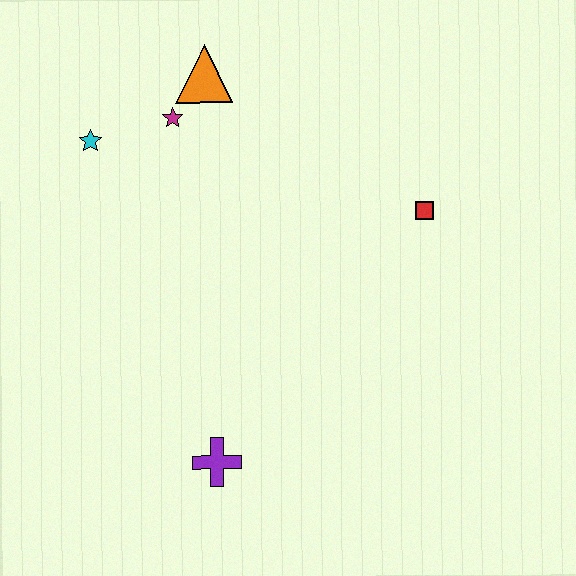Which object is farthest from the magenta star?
The purple cross is farthest from the magenta star.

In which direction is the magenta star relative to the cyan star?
The magenta star is to the right of the cyan star.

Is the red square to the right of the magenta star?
Yes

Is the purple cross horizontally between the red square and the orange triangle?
Yes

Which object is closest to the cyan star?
The magenta star is closest to the cyan star.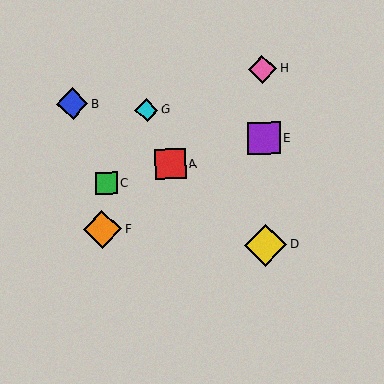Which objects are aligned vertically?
Objects D, E, H are aligned vertically.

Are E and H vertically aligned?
Yes, both are at x≈264.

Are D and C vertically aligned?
No, D is at x≈266 and C is at x≈106.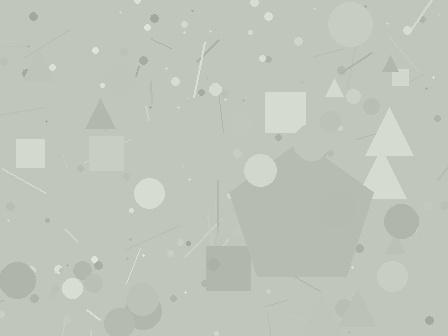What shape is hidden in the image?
A pentagon is hidden in the image.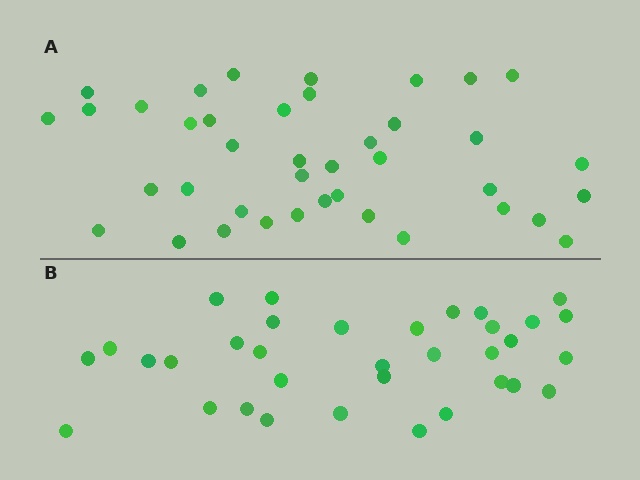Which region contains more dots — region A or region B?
Region A (the top region) has more dots.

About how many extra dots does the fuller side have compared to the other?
Region A has about 6 more dots than region B.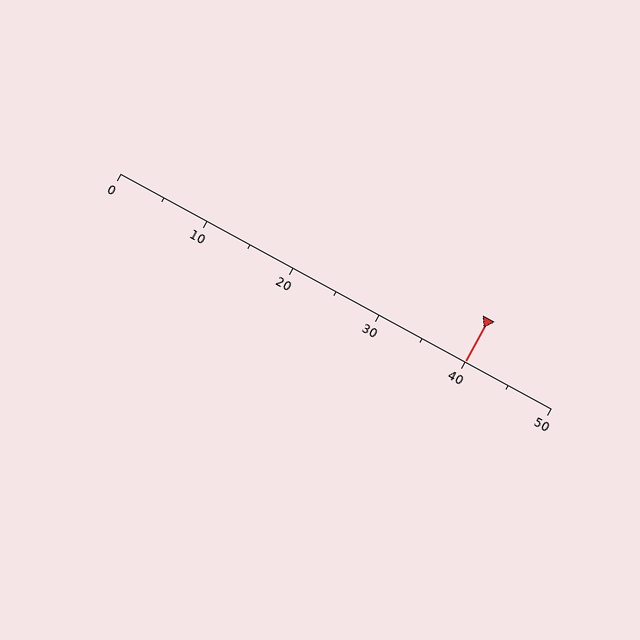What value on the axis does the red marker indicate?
The marker indicates approximately 40.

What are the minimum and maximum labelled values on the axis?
The axis runs from 0 to 50.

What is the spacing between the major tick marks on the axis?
The major ticks are spaced 10 apart.